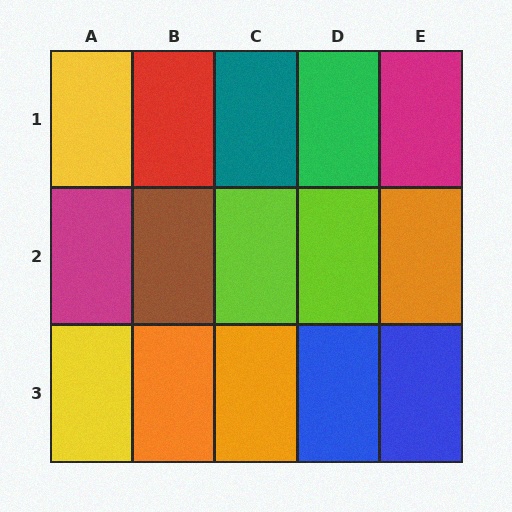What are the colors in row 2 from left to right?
Magenta, brown, lime, lime, orange.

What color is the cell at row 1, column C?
Teal.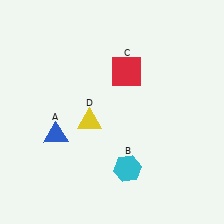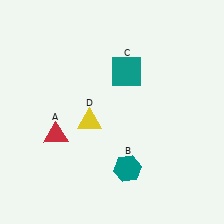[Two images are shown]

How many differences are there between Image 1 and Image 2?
There are 3 differences between the two images.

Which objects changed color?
A changed from blue to red. B changed from cyan to teal. C changed from red to teal.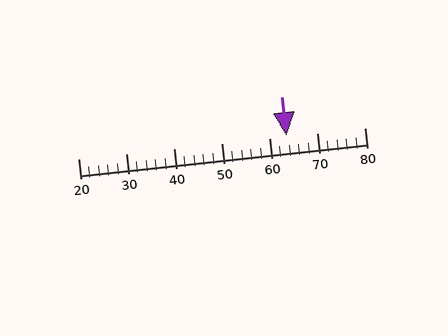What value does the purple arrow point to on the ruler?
The purple arrow points to approximately 64.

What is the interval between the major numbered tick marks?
The major tick marks are spaced 10 units apart.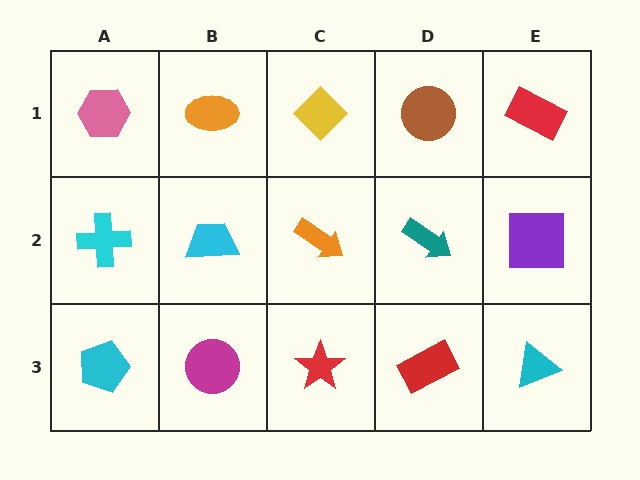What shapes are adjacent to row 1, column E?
A purple square (row 2, column E), a brown circle (row 1, column D).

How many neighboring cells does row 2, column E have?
3.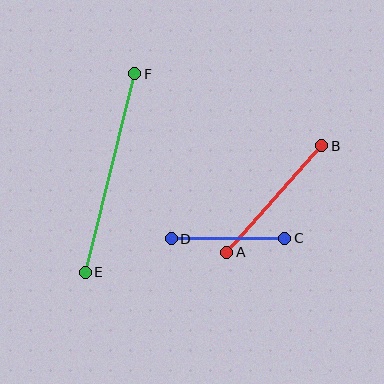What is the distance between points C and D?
The distance is approximately 114 pixels.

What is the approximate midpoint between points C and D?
The midpoint is at approximately (228, 238) pixels.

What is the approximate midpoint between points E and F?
The midpoint is at approximately (110, 173) pixels.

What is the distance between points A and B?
The distance is approximately 143 pixels.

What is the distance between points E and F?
The distance is approximately 205 pixels.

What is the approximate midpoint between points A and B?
The midpoint is at approximately (274, 199) pixels.